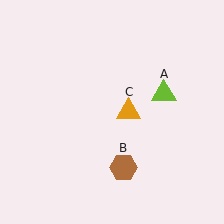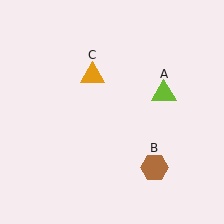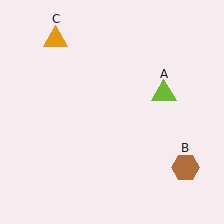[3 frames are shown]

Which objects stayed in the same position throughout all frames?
Lime triangle (object A) remained stationary.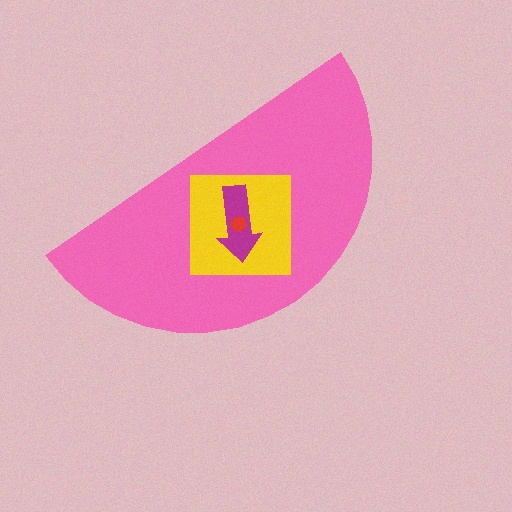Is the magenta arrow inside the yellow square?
Yes.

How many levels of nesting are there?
4.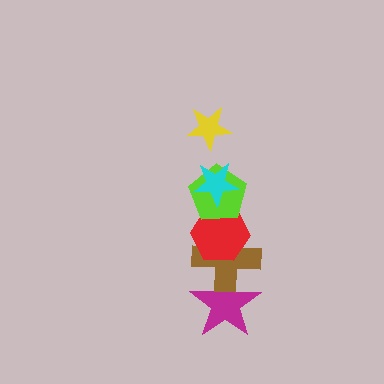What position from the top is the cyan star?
The cyan star is 2nd from the top.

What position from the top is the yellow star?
The yellow star is 1st from the top.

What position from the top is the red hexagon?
The red hexagon is 4th from the top.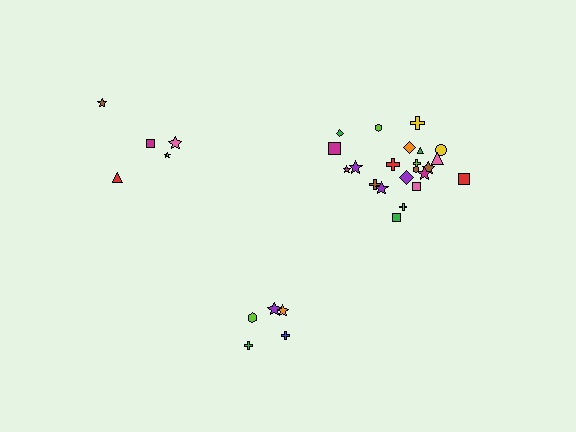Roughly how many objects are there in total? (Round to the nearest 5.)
Roughly 30 objects in total.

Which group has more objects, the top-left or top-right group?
The top-right group.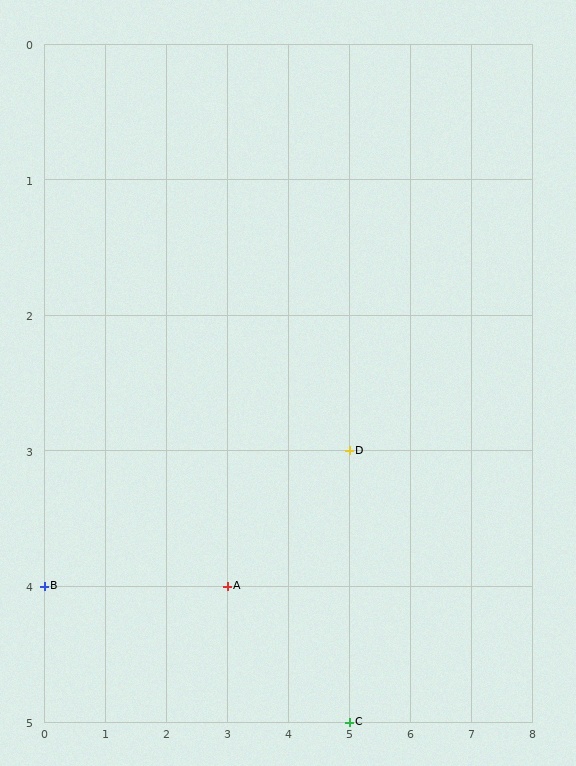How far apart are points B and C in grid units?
Points B and C are 5 columns and 1 row apart (about 5.1 grid units diagonally).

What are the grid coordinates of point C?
Point C is at grid coordinates (5, 5).